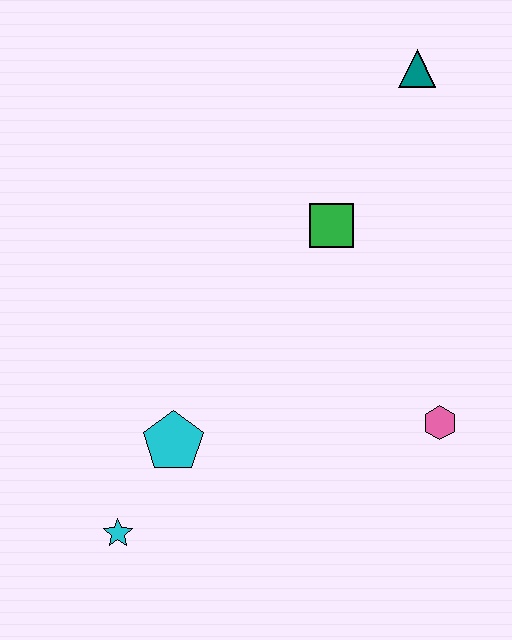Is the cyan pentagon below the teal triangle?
Yes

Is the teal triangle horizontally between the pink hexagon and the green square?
Yes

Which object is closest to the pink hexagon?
The green square is closest to the pink hexagon.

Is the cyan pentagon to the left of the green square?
Yes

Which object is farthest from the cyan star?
The teal triangle is farthest from the cyan star.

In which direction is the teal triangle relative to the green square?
The teal triangle is above the green square.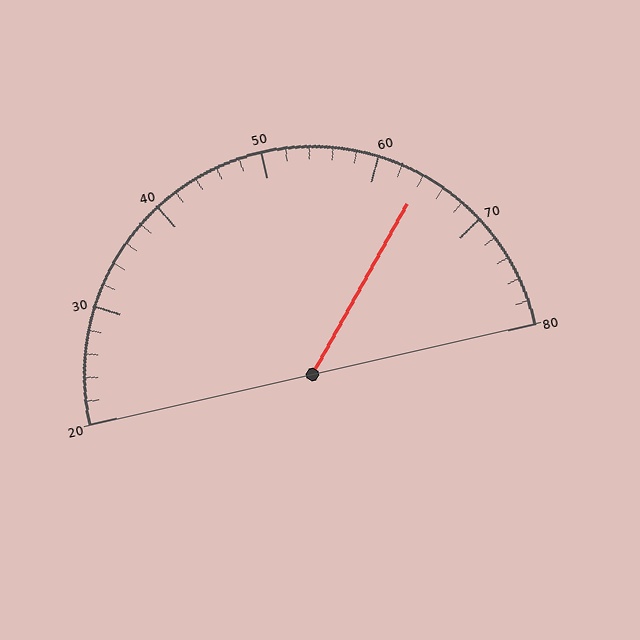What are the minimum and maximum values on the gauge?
The gauge ranges from 20 to 80.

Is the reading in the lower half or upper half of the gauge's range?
The reading is in the upper half of the range (20 to 80).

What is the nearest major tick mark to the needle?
The nearest major tick mark is 60.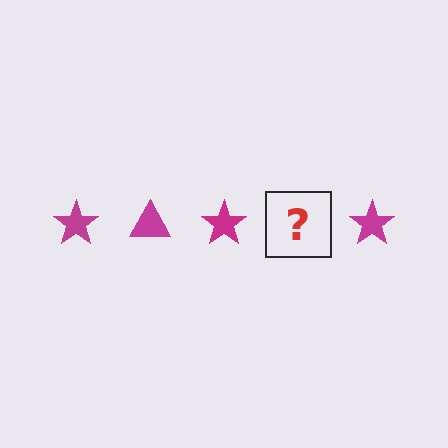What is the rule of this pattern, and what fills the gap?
The rule is that the pattern cycles through star, triangle shapes in magenta. The gap should be filled with a magenta triangle.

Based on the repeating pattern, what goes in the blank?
The blank should be a magenta triangle.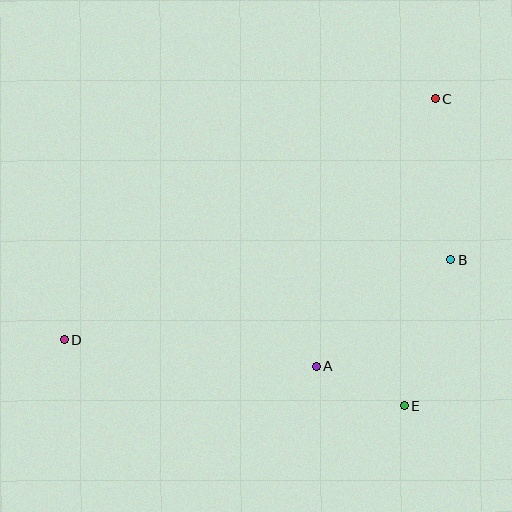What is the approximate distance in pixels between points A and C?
The distance between A and C is approximately 293 pixels.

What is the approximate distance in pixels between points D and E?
The distance between D and E is approximately 346 pixels.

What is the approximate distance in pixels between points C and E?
The distance between C and E is approximately 309 pixels.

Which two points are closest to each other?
Points A and E are closest to each other.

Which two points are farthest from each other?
Points C and D are farthest from each other.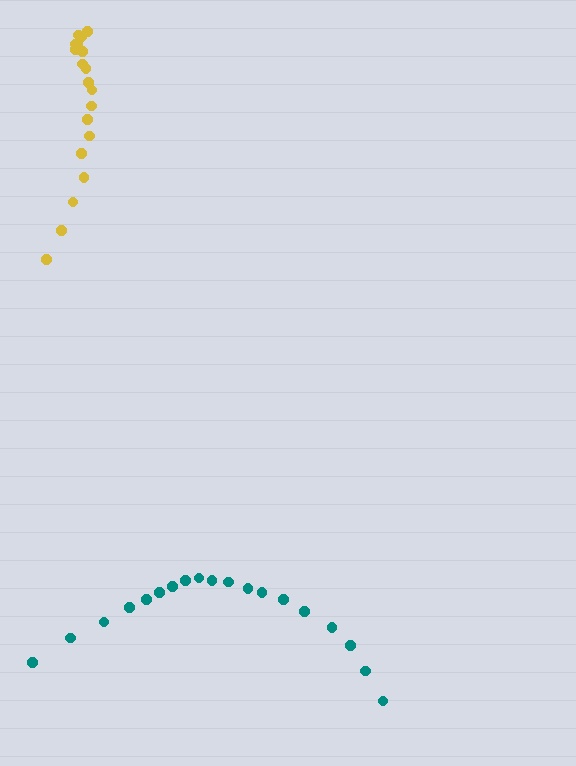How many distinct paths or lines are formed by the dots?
There are 2 distinct paths.